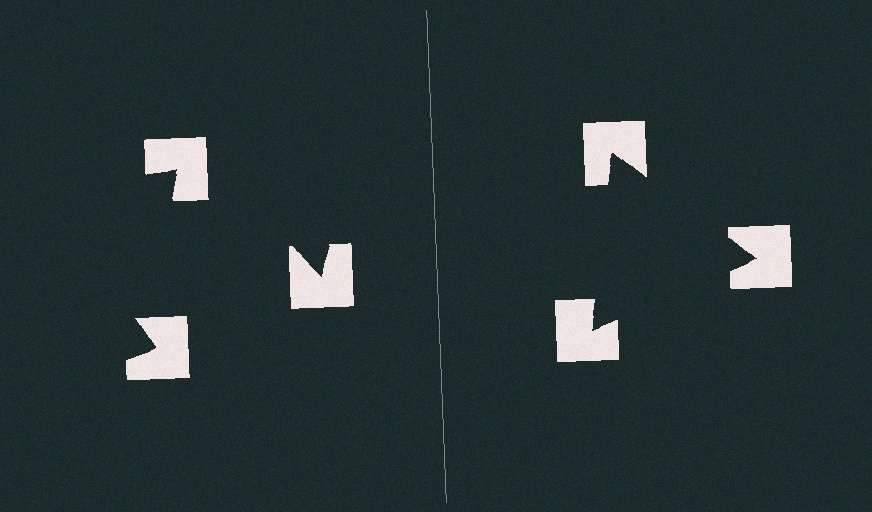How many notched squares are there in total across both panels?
6 — 3 on each side.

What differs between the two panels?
The notched squares are positioned identically on both sides; only the wedge orientations differ. On the right they align to a triangle; on the left they are misaligned.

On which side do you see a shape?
An illusory triangle appears on the right side. On the left side the wedge cuts are rotated, so no coherent shape forms.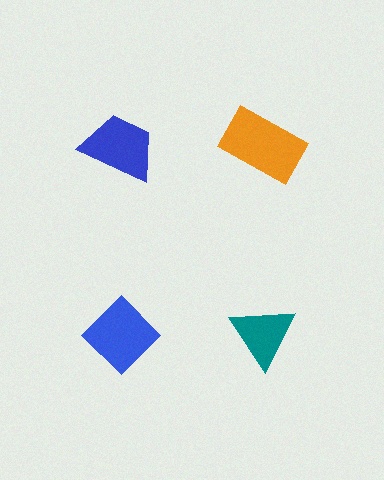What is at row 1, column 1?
A blue trapezoid.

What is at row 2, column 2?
A teal triangle.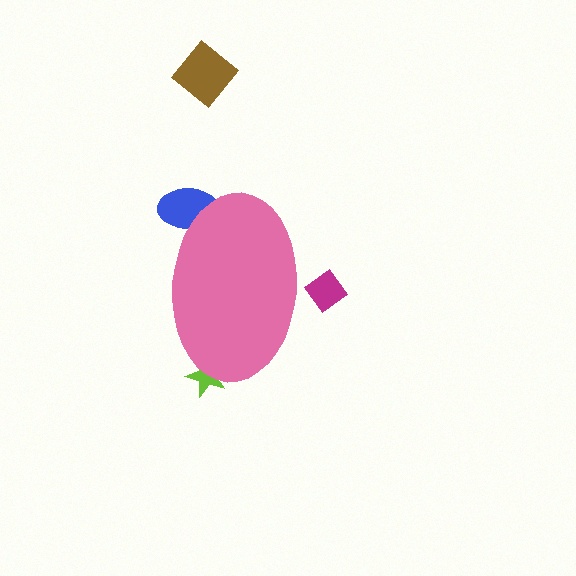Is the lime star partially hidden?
Yes, the lime star is partially hidden behind the pink ellipse.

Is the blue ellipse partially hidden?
Yes, the blue ellipse is partially hidden behind the pink ellipse.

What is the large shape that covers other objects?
A pink ellipse.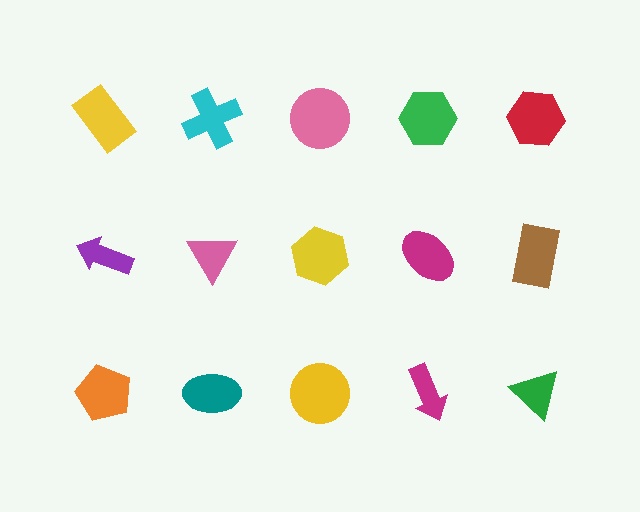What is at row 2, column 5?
A brown rectangle.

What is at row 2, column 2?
A pink triangle.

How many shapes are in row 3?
5 shapes.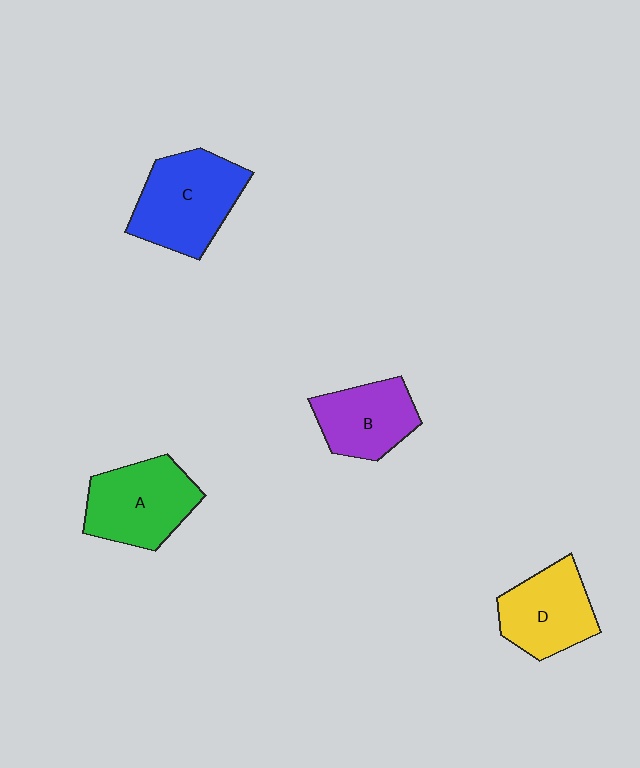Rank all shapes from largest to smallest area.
From largest to smallest: C (blue), A (green), D (yellow), B (purple).